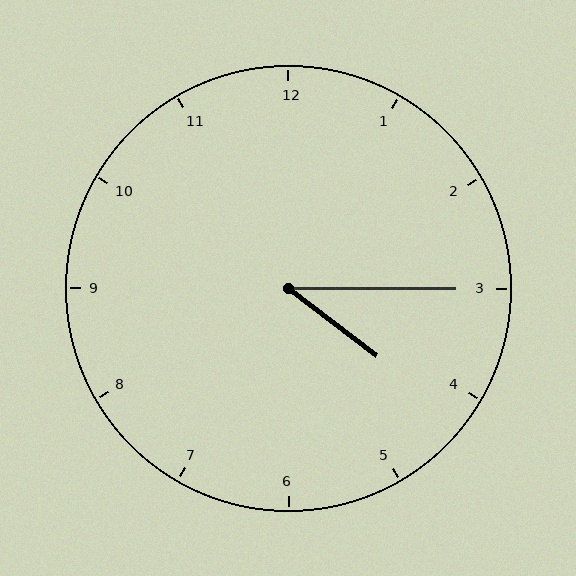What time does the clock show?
4:15.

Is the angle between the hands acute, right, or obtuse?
It is acute.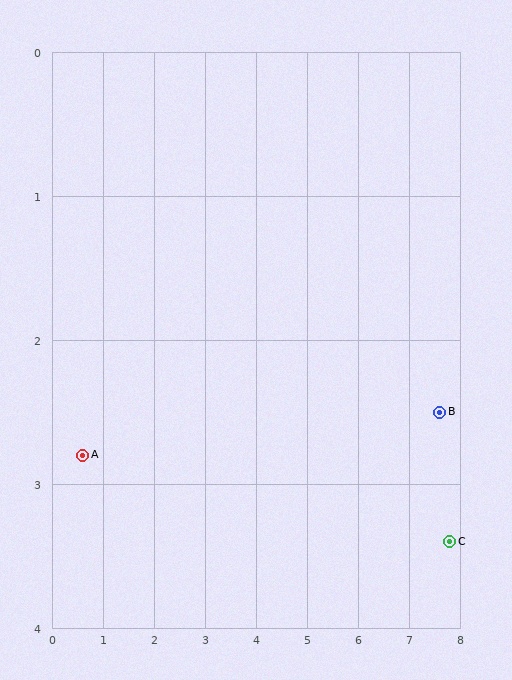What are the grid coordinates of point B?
Point B is at approximately (7.6, 2.5).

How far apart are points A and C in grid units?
Points A and C are about 7.2 grid units apart.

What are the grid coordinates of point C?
Point C is at approximately (7.8, 3.4).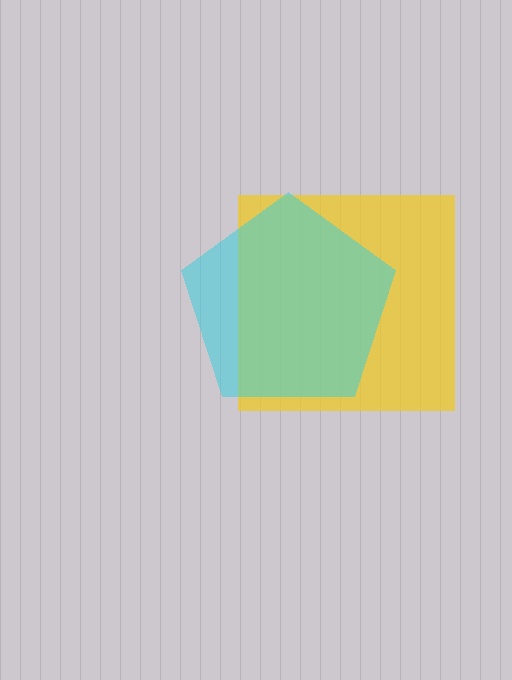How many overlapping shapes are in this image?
There are 2 overlapping shapes in the image.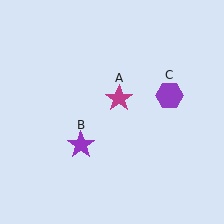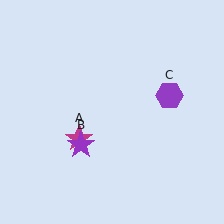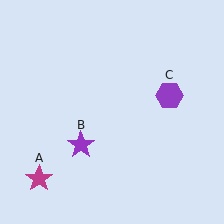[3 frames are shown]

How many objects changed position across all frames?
1 object changed position: magenta star (object A).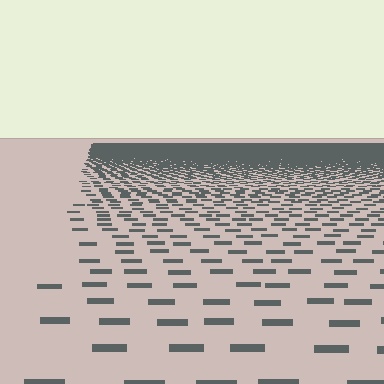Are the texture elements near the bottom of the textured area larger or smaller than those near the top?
Larger. Near the bottom, elements are closer to the viewer and appear at a bigger on-screen size.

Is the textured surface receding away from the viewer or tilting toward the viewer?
The surface is receding away from the viewer. Texture elements get smaller and denser toward the top.